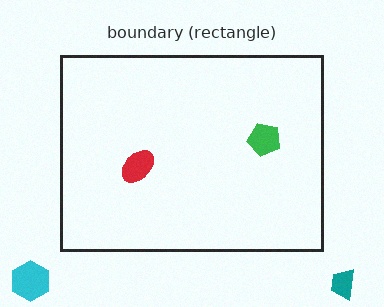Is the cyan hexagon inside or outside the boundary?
Outside.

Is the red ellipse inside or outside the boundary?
Inside.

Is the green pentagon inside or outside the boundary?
Inside.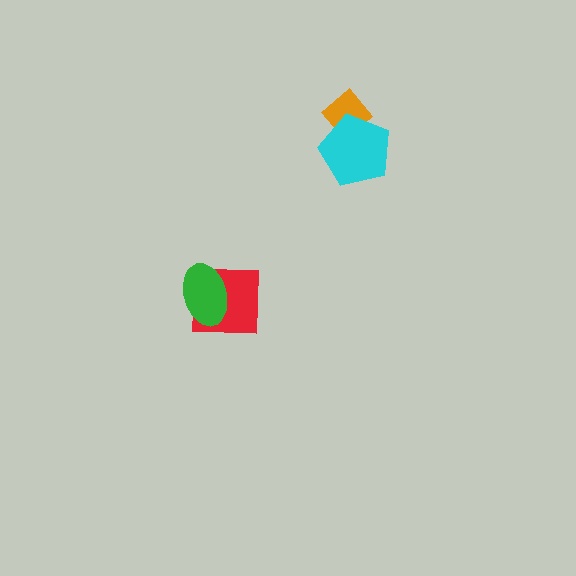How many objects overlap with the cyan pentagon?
1 object overlaps with the cyan pentagon.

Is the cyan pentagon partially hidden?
No, no other shape covers it.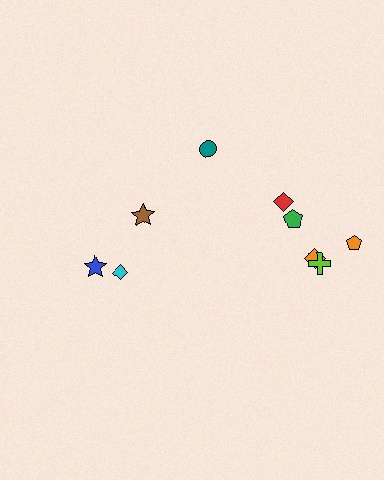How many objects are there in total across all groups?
There are 9 objects.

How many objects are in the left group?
There are 3 objects.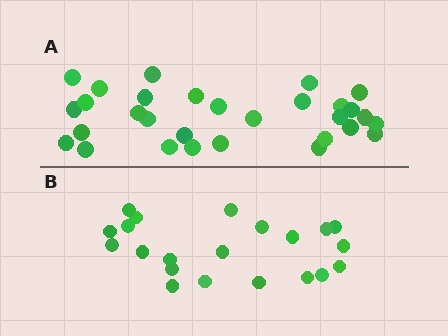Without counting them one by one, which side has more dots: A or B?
Region A (the top region) has more dots.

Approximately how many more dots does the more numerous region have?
Region A has roughly 8 or so more dots than region B.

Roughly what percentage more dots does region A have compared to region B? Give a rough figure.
About 45% more.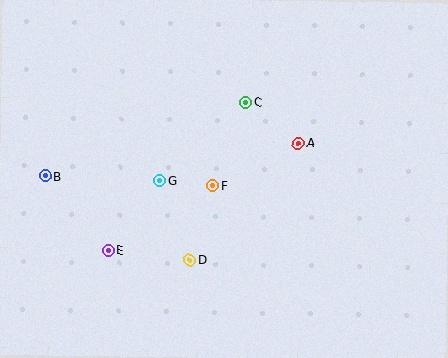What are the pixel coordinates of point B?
Point B is at (45, 176).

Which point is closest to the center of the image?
Point F at (213, 186) is closest to the center.